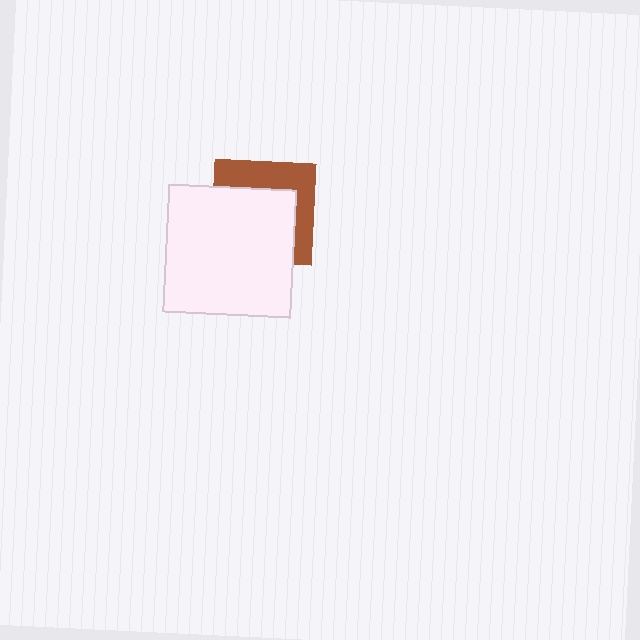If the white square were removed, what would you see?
You would see the complete brown square.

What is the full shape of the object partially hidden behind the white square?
The partially hidden object is a brown square.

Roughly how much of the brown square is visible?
A small part of it is visible (roughly 40%).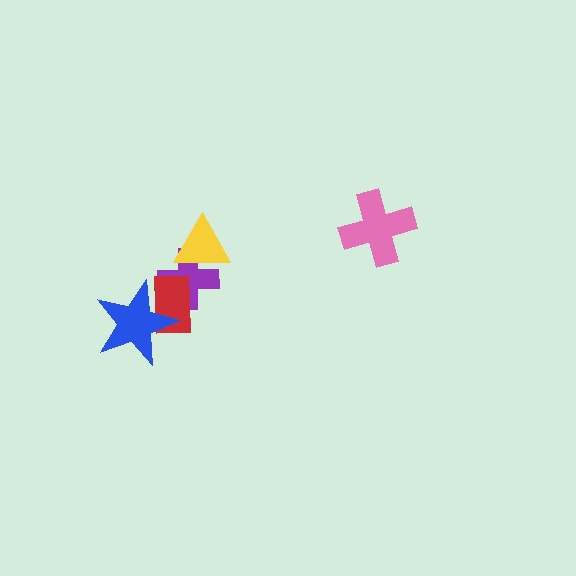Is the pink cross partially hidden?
No, no other shape covers it.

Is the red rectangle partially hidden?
Yes, it is partially covered by another shape.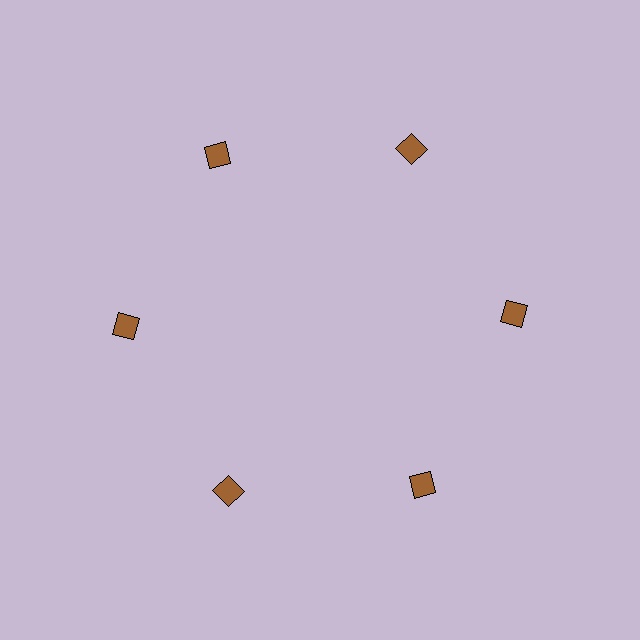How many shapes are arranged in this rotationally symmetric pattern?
There are 6 shapes, arranged in 6 groups of 1.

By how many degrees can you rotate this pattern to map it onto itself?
The pattern maps onto itself every 60 degrees of rotation.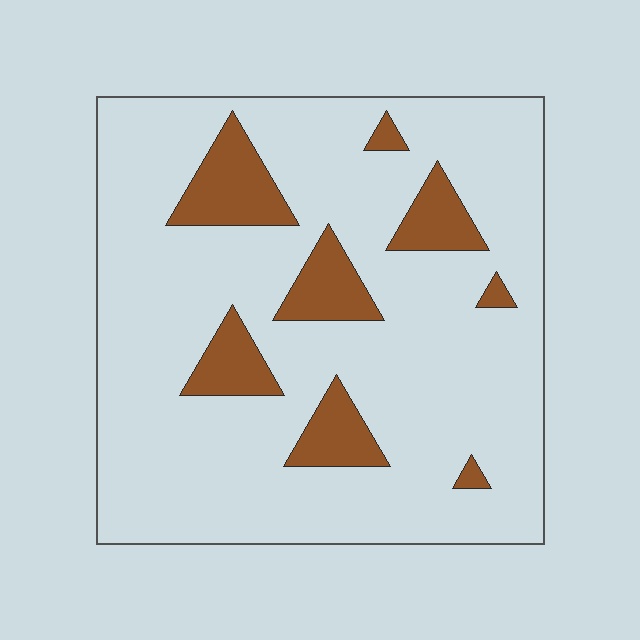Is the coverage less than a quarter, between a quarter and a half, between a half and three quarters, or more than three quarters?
Less than a quarter.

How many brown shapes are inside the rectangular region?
8.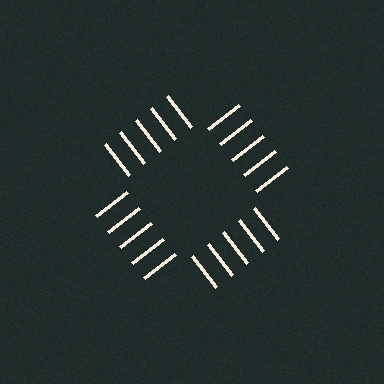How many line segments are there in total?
20 — 5 along each of the 4 edges.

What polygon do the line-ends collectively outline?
An illusory square — the line segments terminate on its edges but no continuous stroke is drawn.